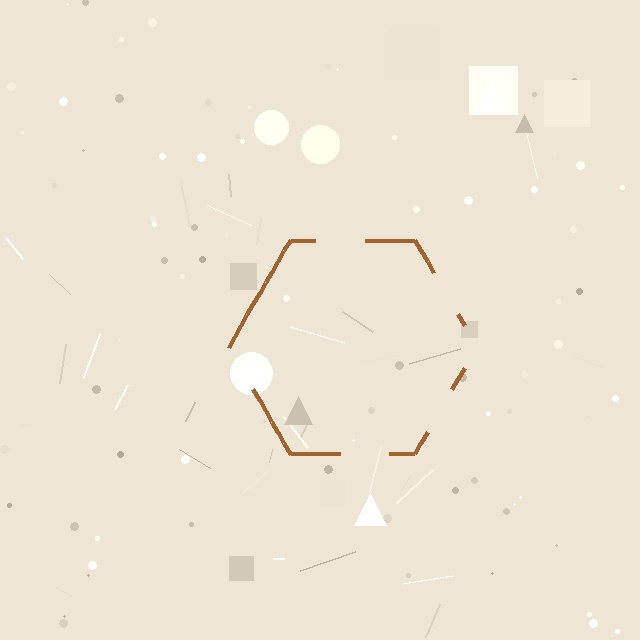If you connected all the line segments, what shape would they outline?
They would outline a hexagon.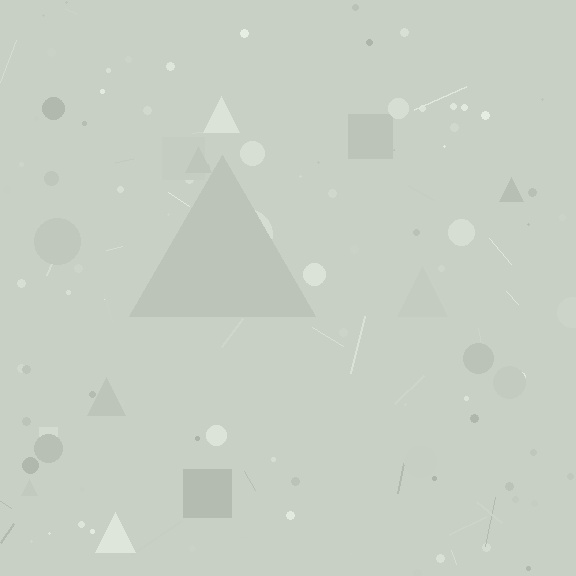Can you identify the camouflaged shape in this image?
The camouflaged shape is a triangle.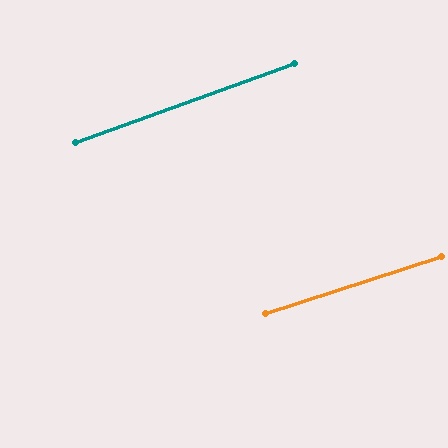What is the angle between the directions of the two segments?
Approximately 2 degrees.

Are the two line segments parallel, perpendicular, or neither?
Parallel — their directions differ by only 1.8°.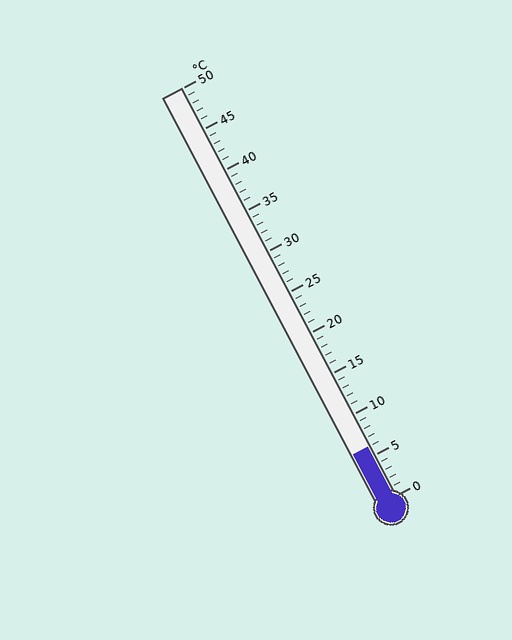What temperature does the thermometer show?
The thermometer shows approximately 6°C.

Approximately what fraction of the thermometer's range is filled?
The thermometer is filled to approximately 10% of its range.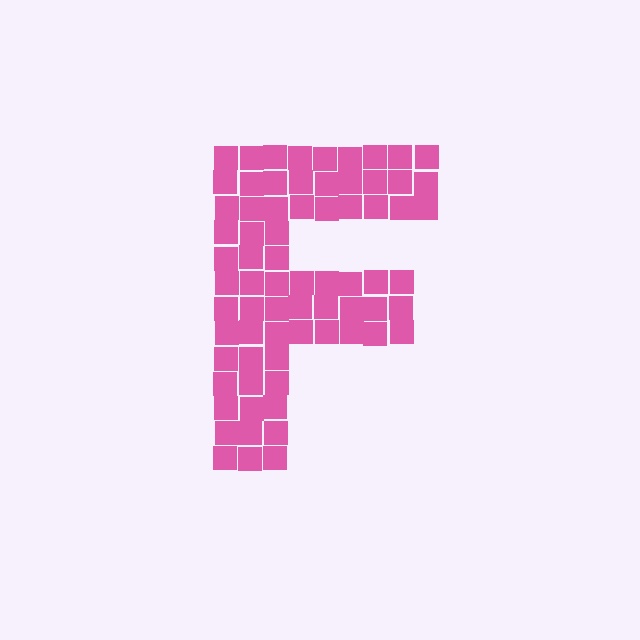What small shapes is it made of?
It is made of small squares.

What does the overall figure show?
The overall figure shows the letter F.